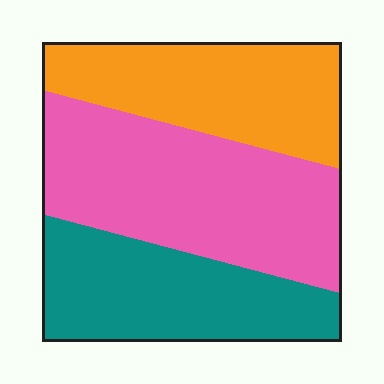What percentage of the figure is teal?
Teal takes up about one third (1/3) of the figure.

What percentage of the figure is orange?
Orange takes up between a quarter and a half of the figure.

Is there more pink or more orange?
Pink.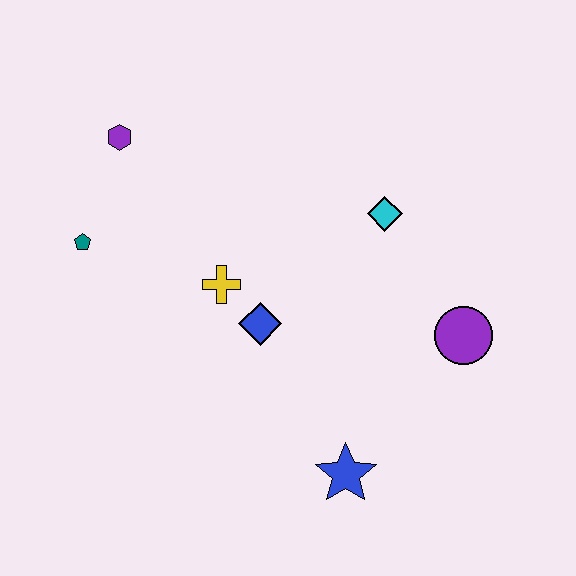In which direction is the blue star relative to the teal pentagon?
The blue star is to the right of the teal pentagon.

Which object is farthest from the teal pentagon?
The purple circle is farthest from the teal pentagon.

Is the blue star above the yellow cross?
No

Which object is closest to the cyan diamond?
The purple circle is closest to the cyan diamond.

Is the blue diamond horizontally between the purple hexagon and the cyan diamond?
Yes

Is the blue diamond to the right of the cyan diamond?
No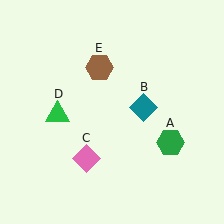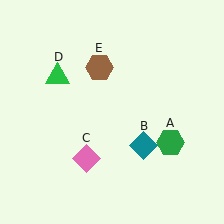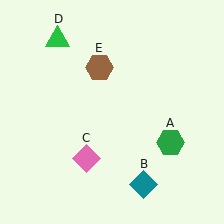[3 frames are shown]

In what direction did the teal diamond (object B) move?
The teal diamond (object B) moved down.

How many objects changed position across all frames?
2 objects changed position: teal diamond (object B), green triangle (object D).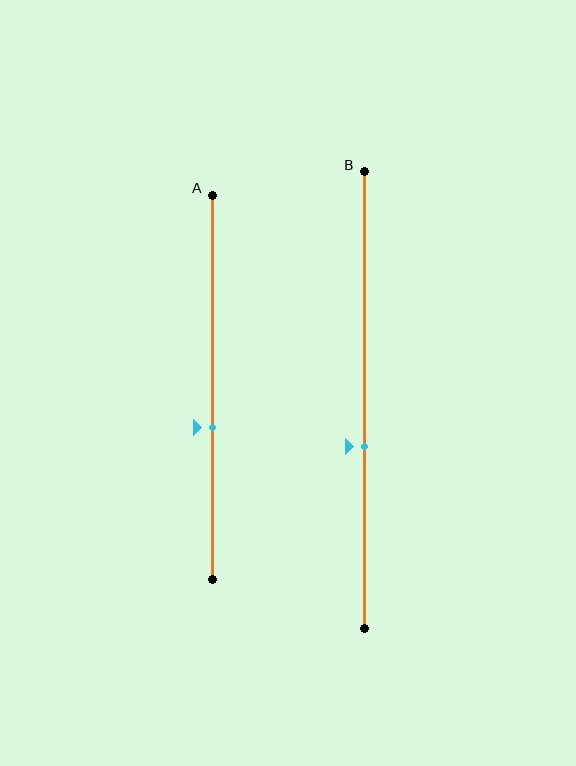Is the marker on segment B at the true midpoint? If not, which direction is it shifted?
No, the marker on segment B is shifted downward by about 10% of the segment length.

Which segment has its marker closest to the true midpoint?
Segment B has its marker closest to the true midpoint.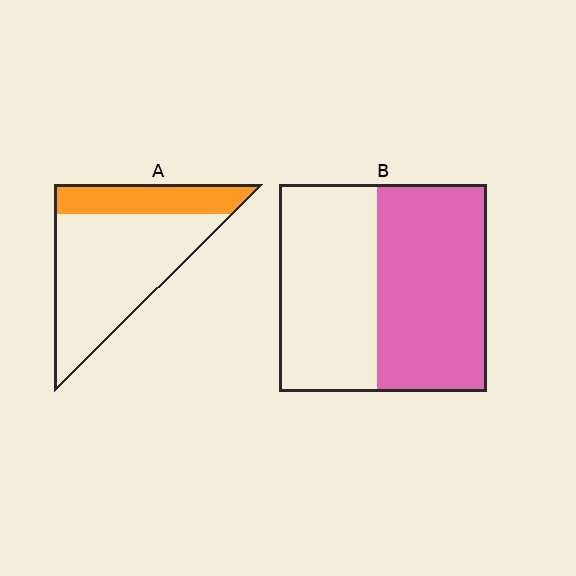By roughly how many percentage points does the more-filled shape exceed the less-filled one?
By roughly 25 percentage points (B over A).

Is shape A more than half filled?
No.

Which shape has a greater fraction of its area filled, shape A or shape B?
Shape B.